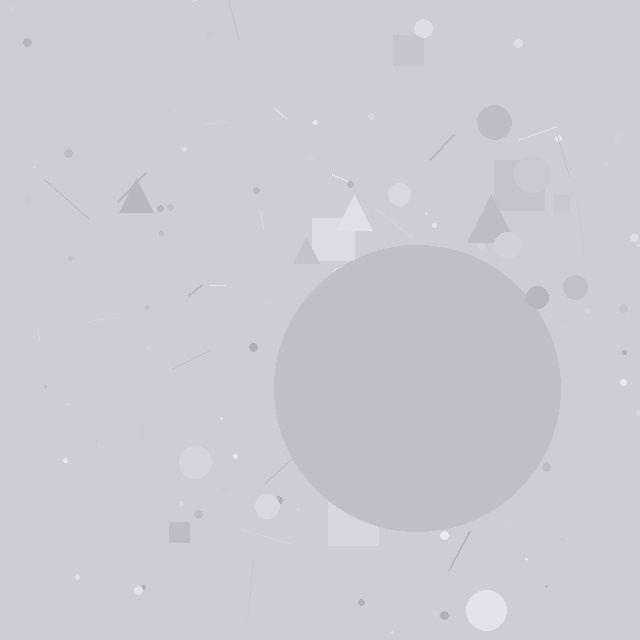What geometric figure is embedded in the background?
A circle is embedded in the background.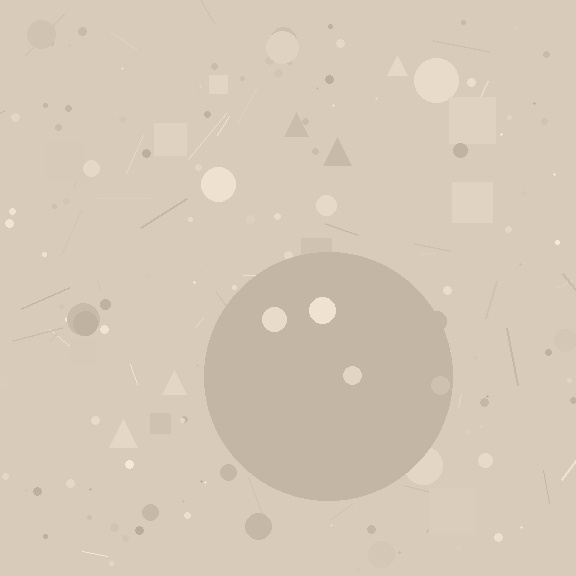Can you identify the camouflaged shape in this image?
The camouflaged shape is a circle.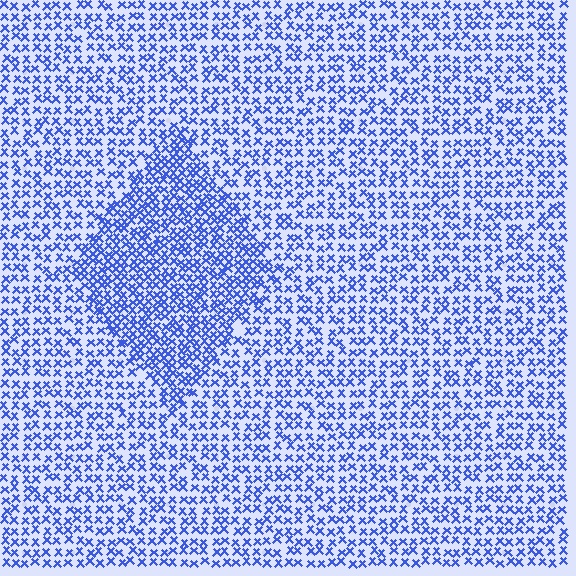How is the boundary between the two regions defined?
The boundary is defined by a change in element density (approximately 1.7x ratio). All elements are the same color, size, and shape.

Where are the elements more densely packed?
The elements are more densely packed inside the diamond boundary.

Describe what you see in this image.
The image contains small blue elements arranged at two different densities. A diamond-shaped region is visible where the elements are more densely packed than the surrounding area.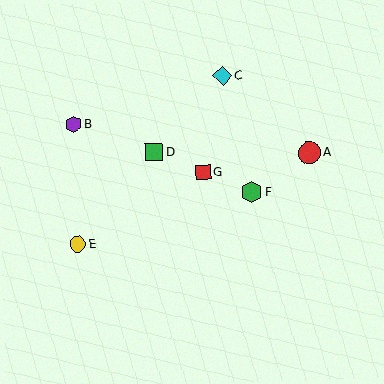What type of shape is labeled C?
Shape C is a cyan diamond.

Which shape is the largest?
The red circle (labeled A) is the largest.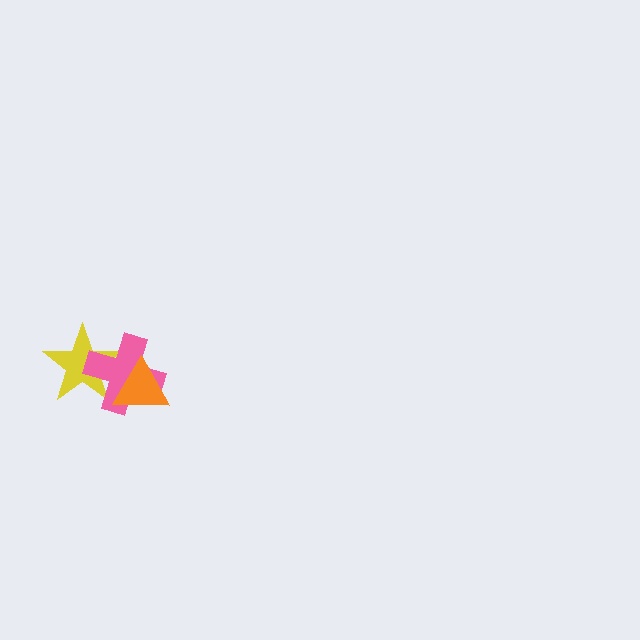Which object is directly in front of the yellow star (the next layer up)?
The pink cross is directly in front of the yellow star.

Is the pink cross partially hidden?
Yes, it is partially covered by another shape.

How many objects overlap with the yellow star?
2 objects overlap with the yellow star.